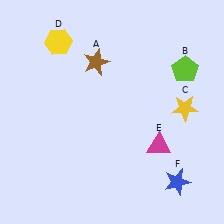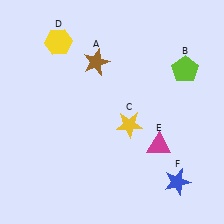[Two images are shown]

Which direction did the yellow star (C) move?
The yellow star (C) moved left.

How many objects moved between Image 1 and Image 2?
1 object moved between the two images.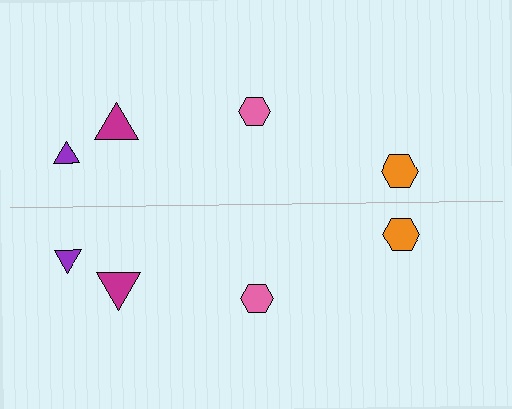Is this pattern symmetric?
Yes, this pattern has bilateral (reflection) symmetry.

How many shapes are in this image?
There are 8 shapes in this image.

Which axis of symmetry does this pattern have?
The pattern has a horizontal axis of symmetry running through the center of the image.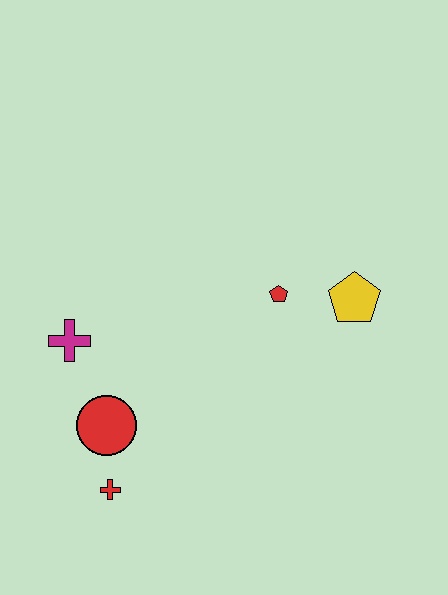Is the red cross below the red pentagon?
Yes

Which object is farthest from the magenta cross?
The yellow pentagon is farthest from the magenta cross.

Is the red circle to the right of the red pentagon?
No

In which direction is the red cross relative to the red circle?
The red cross is below the red circle.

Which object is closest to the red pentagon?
The yellow pentagon is closest to the red pentagon.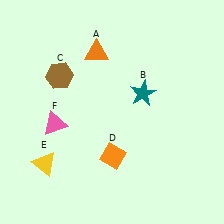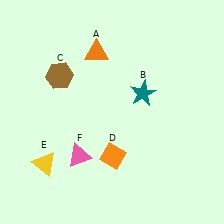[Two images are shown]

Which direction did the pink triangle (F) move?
The pink triangle (F) moved down.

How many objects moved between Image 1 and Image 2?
1 object moved between the two images.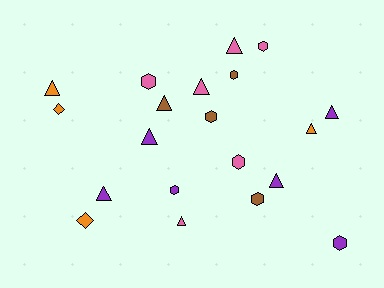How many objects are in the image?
There are 20 objects.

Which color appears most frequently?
Purple, with 6 objects.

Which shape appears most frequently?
Triangle, with 10 objects.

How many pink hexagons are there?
There are 3 pink hexagons.